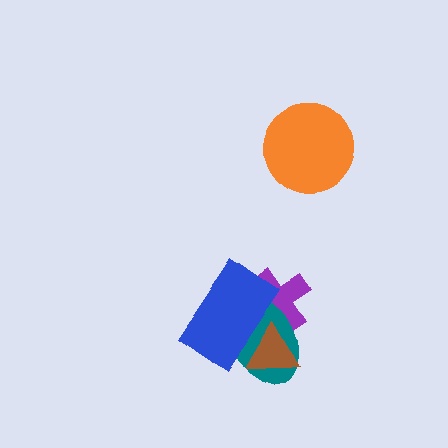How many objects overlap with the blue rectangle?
3 objects overlap with the blue rectangle.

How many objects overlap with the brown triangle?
3 objects overlap with the brown triangle.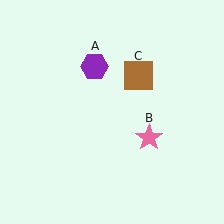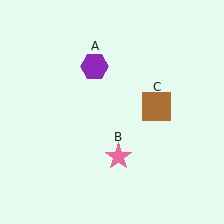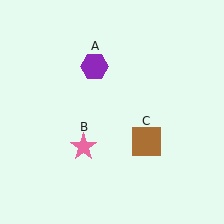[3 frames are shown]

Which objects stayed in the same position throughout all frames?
Purple hexagon (object A) remained stationary.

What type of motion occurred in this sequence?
The pink star (object B), brown square (object C) rotated clockwise around the center of the scene.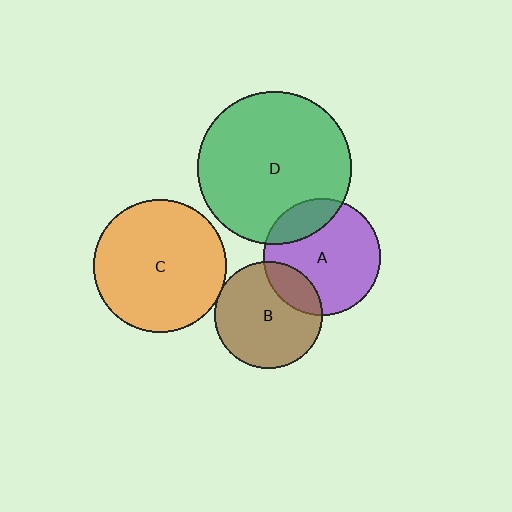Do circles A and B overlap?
Yes.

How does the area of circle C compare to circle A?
Approximately 1.3 times.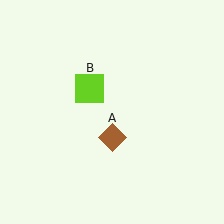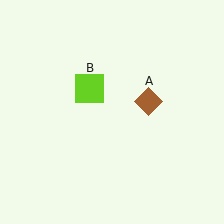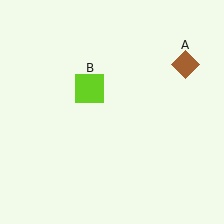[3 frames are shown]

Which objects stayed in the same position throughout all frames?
Lime square (object B) remained stationary.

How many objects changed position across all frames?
1 object changed position: brown diamond (object A).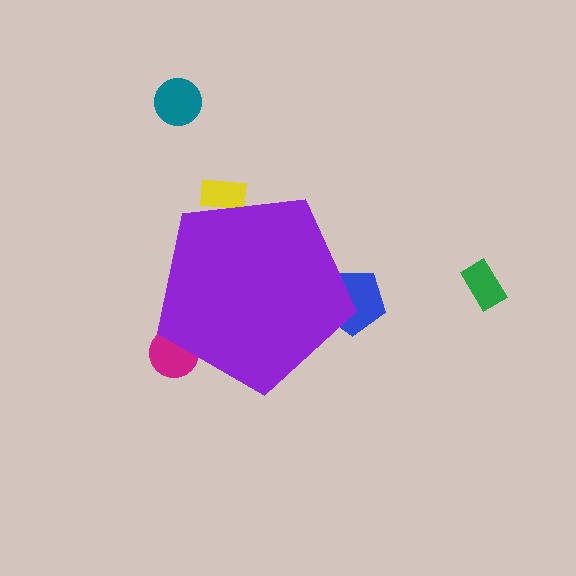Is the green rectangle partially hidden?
No, the green rectangle is fully visible.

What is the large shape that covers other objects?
A purple pentagon.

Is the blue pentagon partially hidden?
Yes, the blue pentagon is partially hidden behind the purple pentagon.